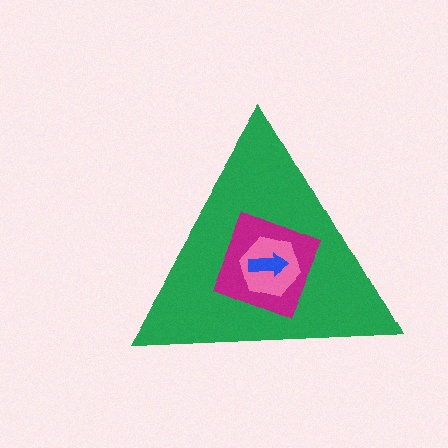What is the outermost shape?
The green triangle.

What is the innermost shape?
The blue arrow.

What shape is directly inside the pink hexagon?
The blue arrow.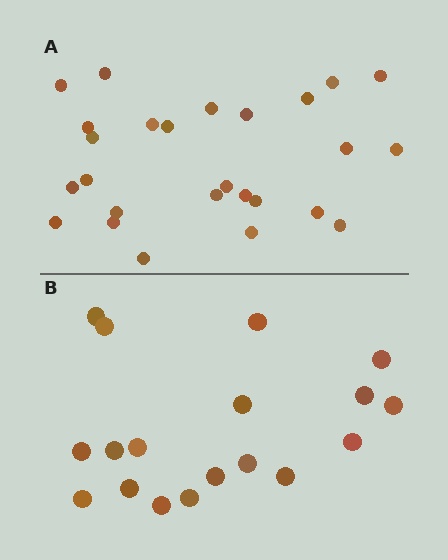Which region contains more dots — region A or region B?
Region A (the top region) has more dots.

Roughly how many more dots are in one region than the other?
Region A has roughly 8 or so more dots than region B.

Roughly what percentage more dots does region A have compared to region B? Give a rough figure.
About 45% more.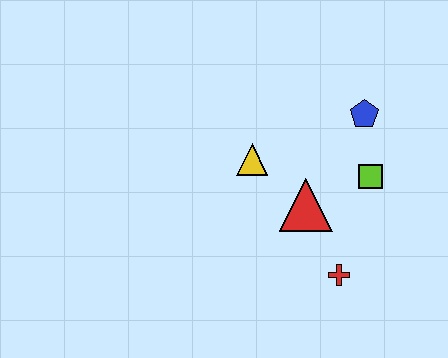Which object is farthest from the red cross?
The blue pentagon is farthest from the red cross.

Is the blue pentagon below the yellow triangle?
No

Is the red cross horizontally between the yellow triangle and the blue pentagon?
Yes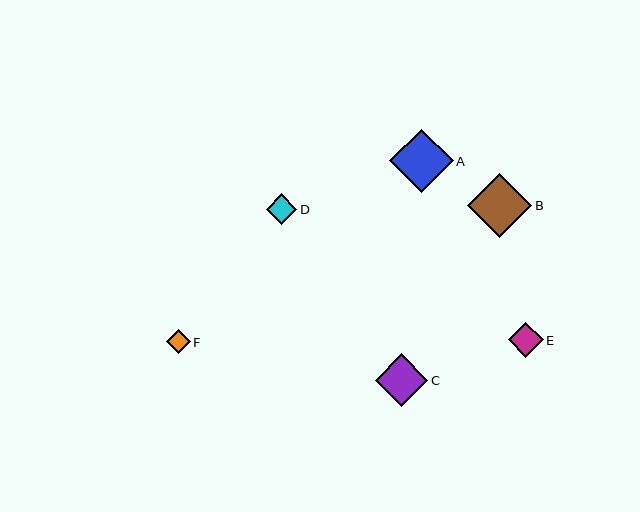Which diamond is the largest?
Diamond B is the largest with a size of approximately 64 pixels.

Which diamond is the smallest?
Diamond F is the smallest with a size of approximately 24 pixels.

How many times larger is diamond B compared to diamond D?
Diamond B is approximately 2.1 times the size of diamond D.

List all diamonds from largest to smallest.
From largest to smallest: B, A, C, E, D, F.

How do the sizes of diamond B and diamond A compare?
Diamond B and diamond A are approximately the same size.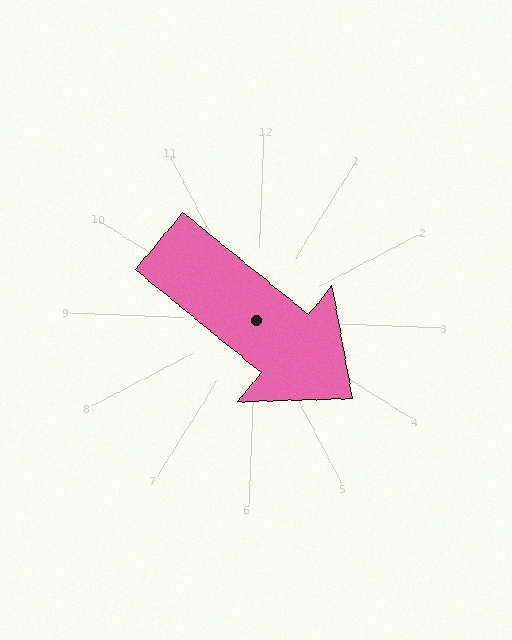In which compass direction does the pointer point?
Southeast.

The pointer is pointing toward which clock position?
Roughly 4 o'clock.